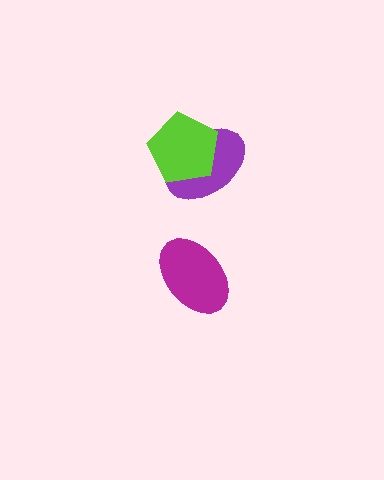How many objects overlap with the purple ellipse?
1 object overlaps with the purple ellipse.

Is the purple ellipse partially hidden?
Yes, it is partially covered by another shape.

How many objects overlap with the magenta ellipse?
0 objects overlap with the magenta ellipse.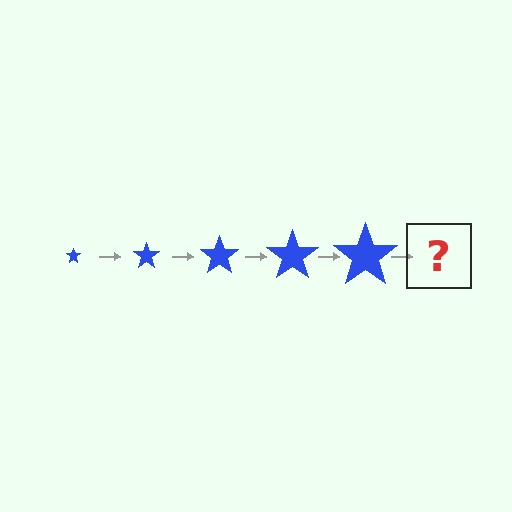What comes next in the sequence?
The next element should be a blue star, larger than the previous one.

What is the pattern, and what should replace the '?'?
The pattern is that the star gets progressively larger each step. The '?' should be a blue star, larger than the previous one.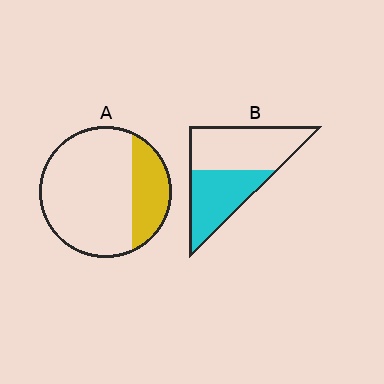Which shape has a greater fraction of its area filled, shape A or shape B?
Shape B.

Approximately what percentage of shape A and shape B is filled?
A is approximately 25% and B is approximately 45%.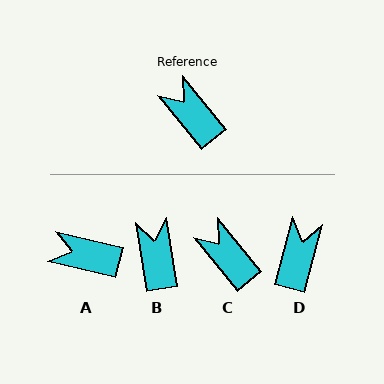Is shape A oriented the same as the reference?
No, it is off by about 37 degrees.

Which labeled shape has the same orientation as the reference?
C.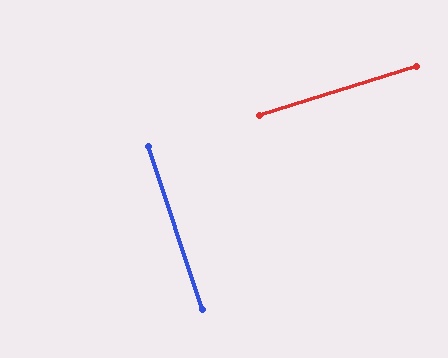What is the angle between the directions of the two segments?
Approximately 89 degrees.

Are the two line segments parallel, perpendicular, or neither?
Perpendicular — they meet at approximately 89°.